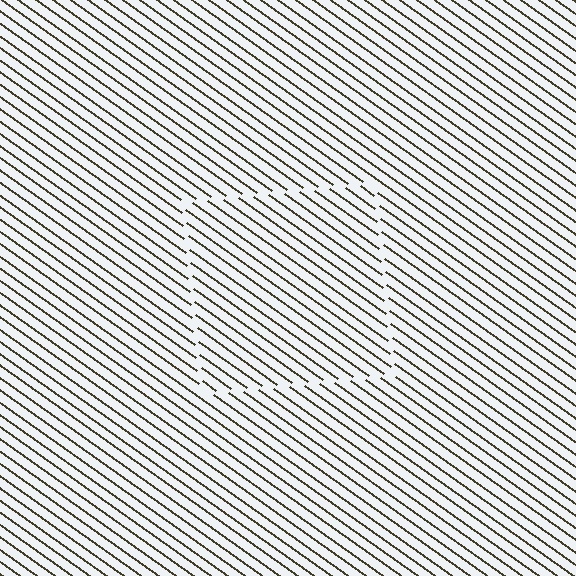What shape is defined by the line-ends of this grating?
An illusory square. The interior of the shape contains the same grating, shifted by half a period — the contour is defined by the phase discontinuity where line-ends from the inner and outer gratings abut.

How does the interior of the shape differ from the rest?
The interior of the shape contains the same grating, shifted by half a period — the contour is defined by the phase discontinuity where line-ends from the inner and outer gratings abut.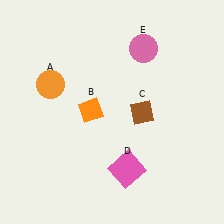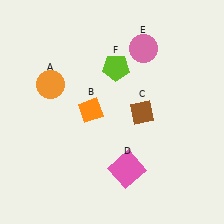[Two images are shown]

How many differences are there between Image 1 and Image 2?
There is 1 difference between the two images.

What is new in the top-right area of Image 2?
A lime pentagon (F) was added in the top-right area of Image 2.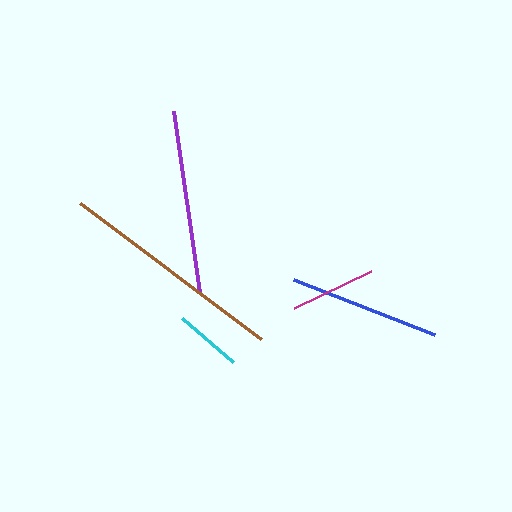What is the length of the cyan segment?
The cyan segment is approximately 68 pixels long.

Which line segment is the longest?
The brown line is the longest at approximately 227 pixels.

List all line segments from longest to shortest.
From longest to shortest: brown, purple, blue, magenta, cyan.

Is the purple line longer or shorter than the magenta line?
The purple line is longer than the magenta line.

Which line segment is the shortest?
The cyan line is the shortest at approximately 68 pixels.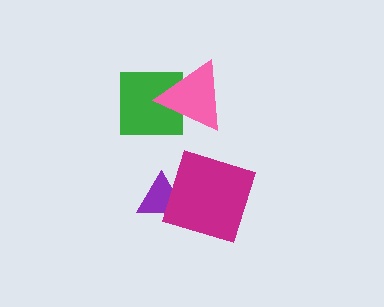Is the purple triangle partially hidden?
Yes, it is partially covered by another shape.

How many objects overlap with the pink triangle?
1 object overlaps with the pink triangle.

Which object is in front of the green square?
The pink triangle is in front of the green square.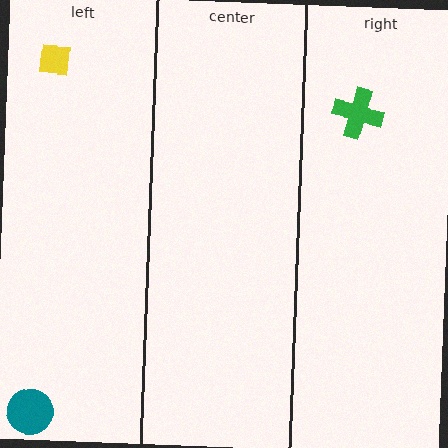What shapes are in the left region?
The teal circle, the yellow square.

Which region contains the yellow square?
The left region.